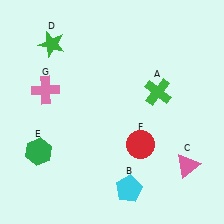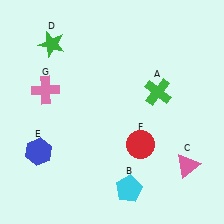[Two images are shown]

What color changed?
The hexagon (E) changed from green in Image 1 to blue in Image 2.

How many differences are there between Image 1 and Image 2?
There is 1 difference between the two images.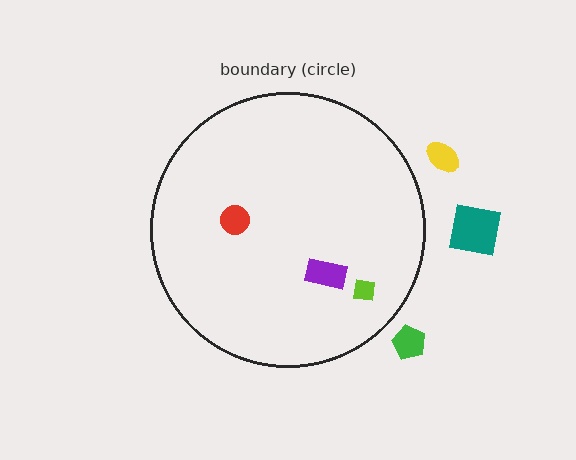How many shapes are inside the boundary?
3 inside, 3 outside.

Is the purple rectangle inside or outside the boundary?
Inside.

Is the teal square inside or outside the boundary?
Outside.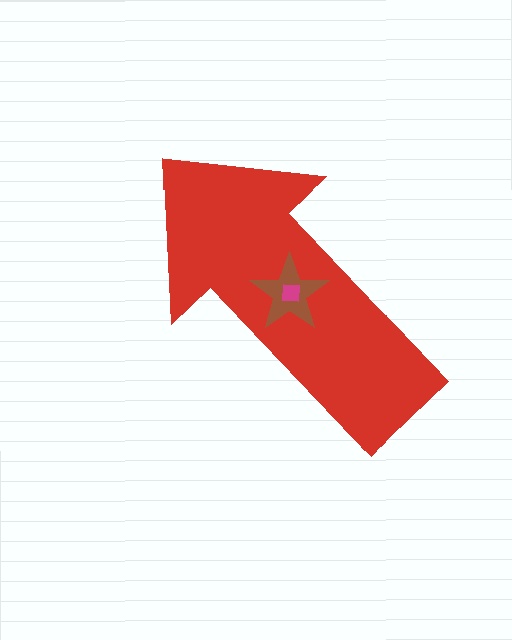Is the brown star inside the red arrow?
Yes.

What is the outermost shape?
The red arrow.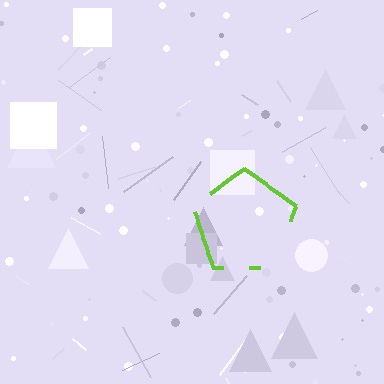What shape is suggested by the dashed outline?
The dashed outline suggests a pentagon.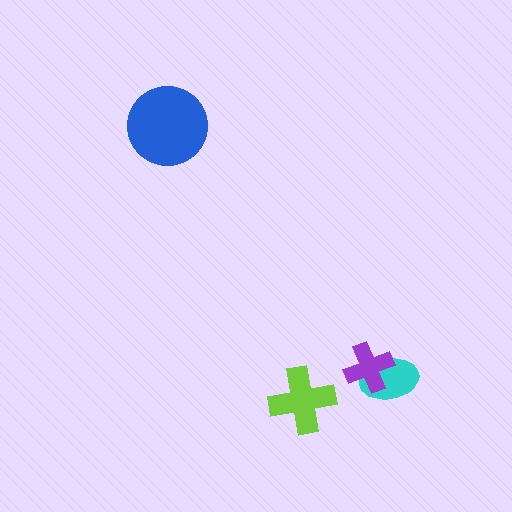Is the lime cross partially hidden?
No, no other shape covers it.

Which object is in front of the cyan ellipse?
The purple cross is in front of the cyan ellipse.